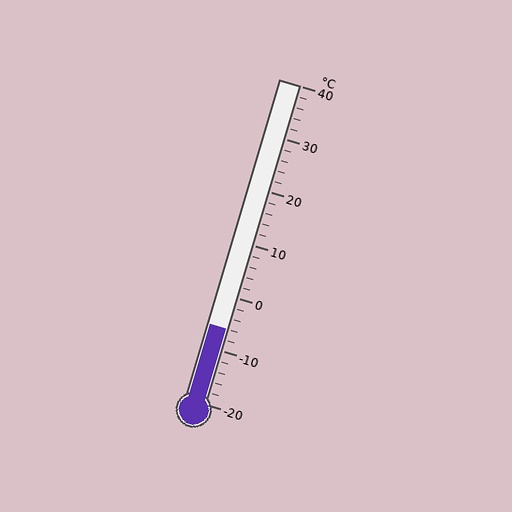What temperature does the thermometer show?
The thermometer shows approximately -6°C.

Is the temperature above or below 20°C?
The temperature is below 20°C.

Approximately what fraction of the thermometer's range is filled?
The thermometer is filled to approximately 25% of its range.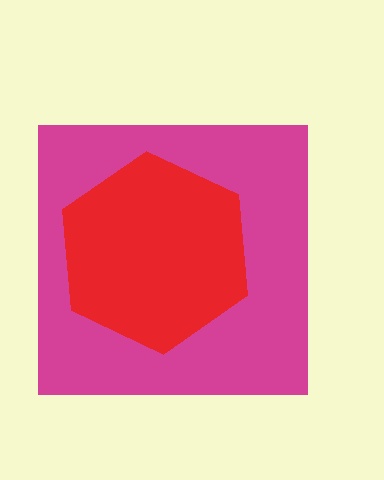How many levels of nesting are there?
2.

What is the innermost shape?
The red hexagon.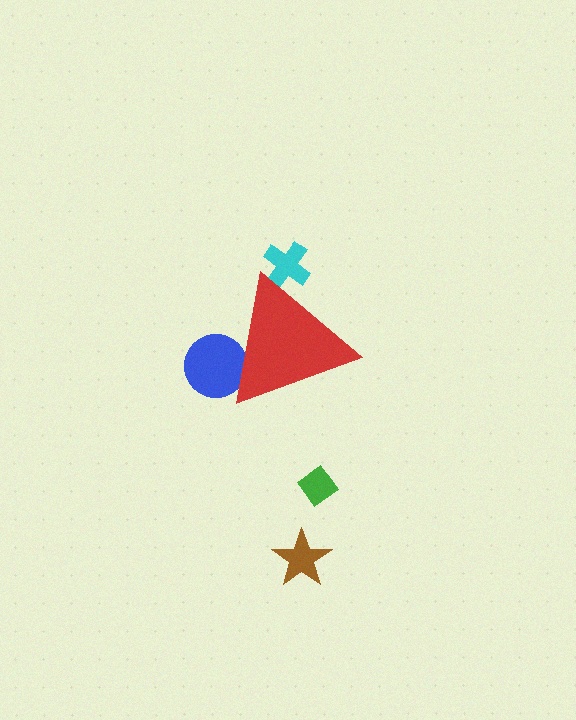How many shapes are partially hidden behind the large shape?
2 shapes are partially hidden.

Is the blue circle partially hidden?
Yes, the blue circle is partially hidden behind the red triangle.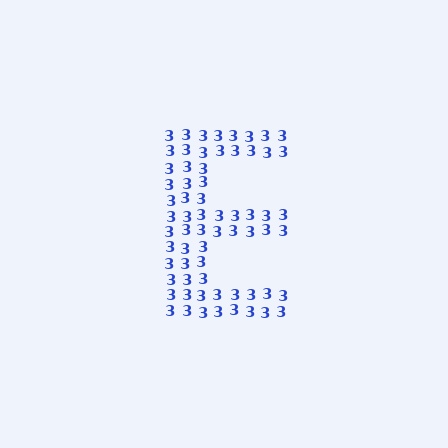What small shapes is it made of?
It is made of small digit 3's.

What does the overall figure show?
The overall figure shows the letter E.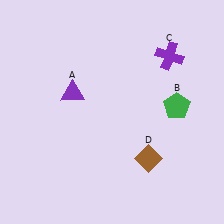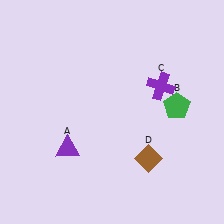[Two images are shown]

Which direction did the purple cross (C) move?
The purple cross (C) moved down.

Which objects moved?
The objects that moved are: the purple triangle (A), the purple cross (C).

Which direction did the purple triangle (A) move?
The purple triangle (A) moved down.